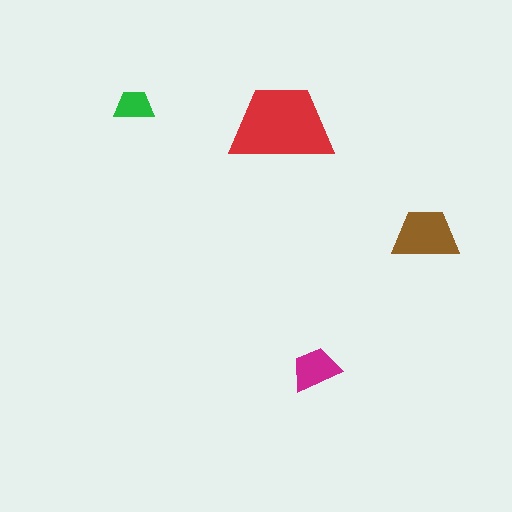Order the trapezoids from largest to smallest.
the red one, the brown one, the magenta one, the green one.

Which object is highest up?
The green trapezoid is topmost.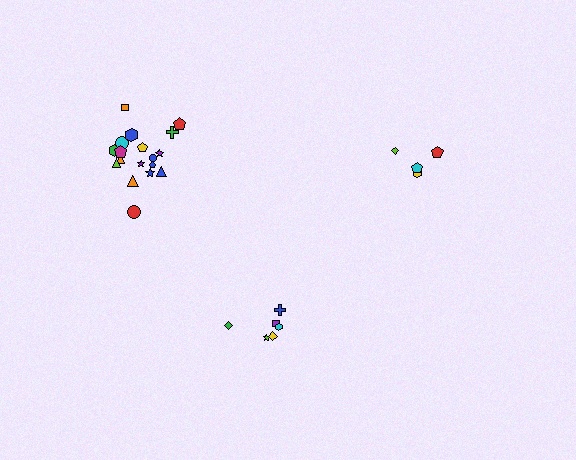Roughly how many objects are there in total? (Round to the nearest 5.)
Roughly 30 objects in total.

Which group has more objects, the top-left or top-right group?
The top-left group.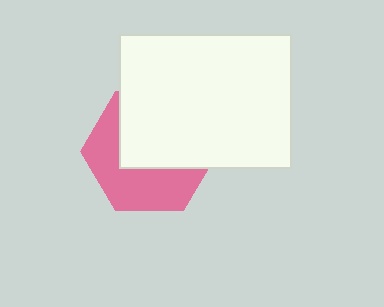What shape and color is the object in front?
The object in front is a white rectangle.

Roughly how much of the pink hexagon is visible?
About half of it is visible (roughly 47%).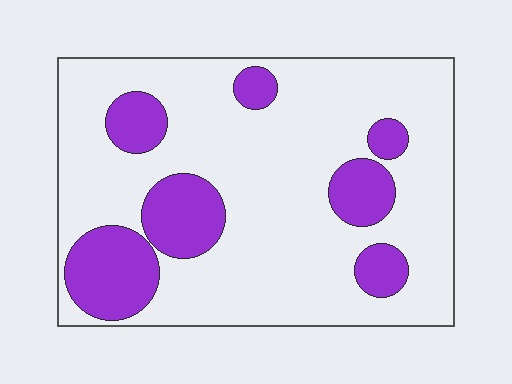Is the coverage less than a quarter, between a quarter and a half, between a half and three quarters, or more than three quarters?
Less than a quarter.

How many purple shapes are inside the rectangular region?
7.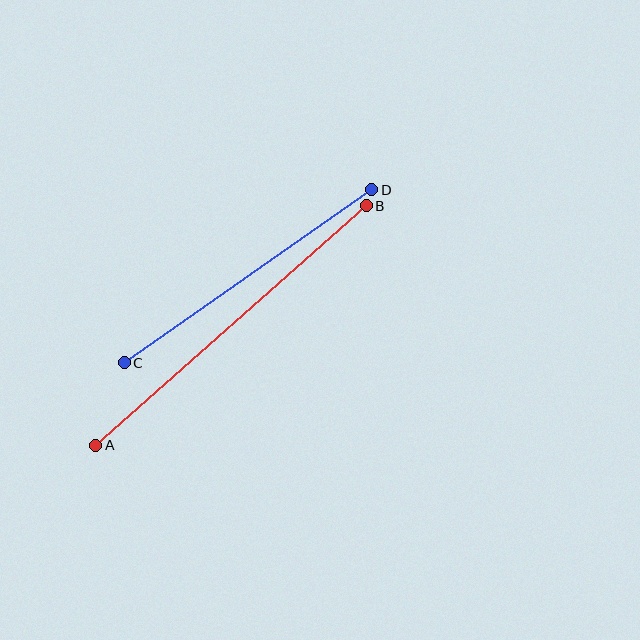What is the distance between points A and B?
The distance is approximately 361 pixels.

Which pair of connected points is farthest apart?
Points A and B are farthest apart.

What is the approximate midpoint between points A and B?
The midpoint is at approximately (231, 326) pixels.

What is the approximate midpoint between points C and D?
The midpoint is at approximately (248, 276) pixels.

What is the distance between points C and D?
The distance is approximately 302 pixels.